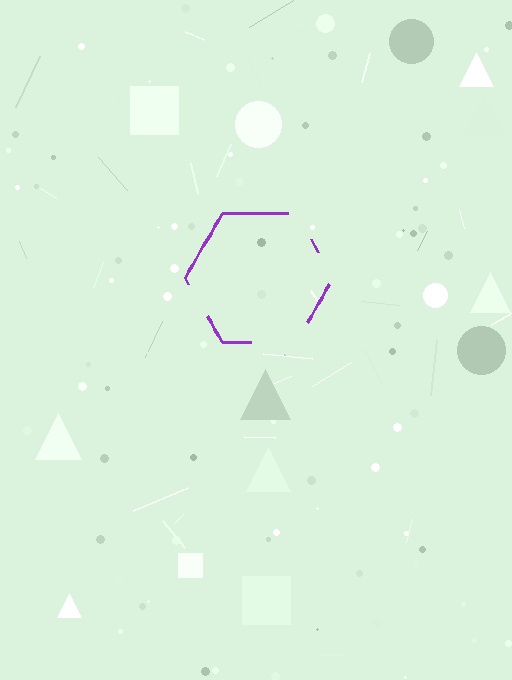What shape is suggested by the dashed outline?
The dashed outline suggests a hexagon.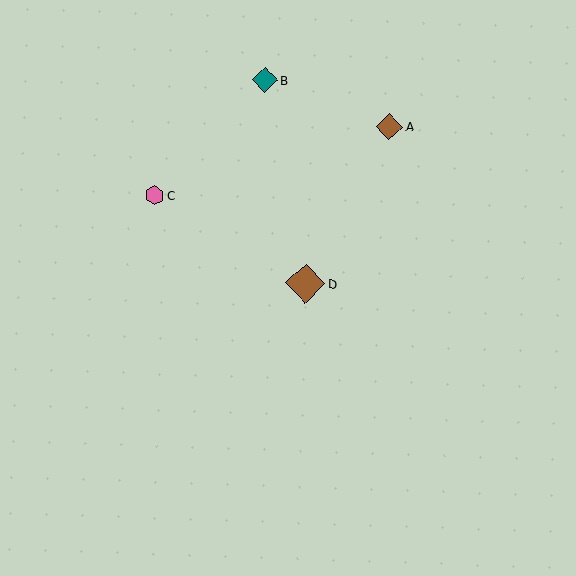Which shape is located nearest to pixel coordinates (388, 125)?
The brown diamond (labeled A) at (389, 127) is nearest to that location.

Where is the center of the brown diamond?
The center of the brown diamond is at (306, 283).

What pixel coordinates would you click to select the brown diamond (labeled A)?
Click at (389, 127) to select the brown diamond A.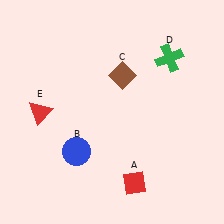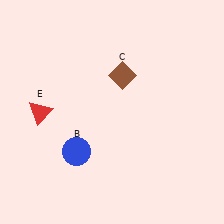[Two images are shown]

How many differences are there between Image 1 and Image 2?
There are 2 differences between the two images.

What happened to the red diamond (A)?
The red diamond (A) was removed in Image 2. It was in the bottom-right area of Image 1.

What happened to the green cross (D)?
The green cross (D) was removed in Image 2. It was in the top-right area of Image 1.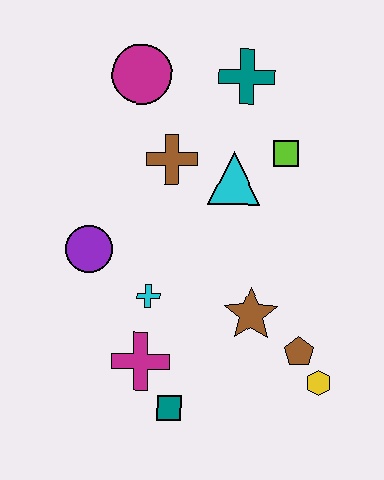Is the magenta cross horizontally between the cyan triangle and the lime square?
No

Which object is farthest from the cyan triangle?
The teal square is farthest from the cyan triangle.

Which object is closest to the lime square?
The cyan triangle is closest to the lime square.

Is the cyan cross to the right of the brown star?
No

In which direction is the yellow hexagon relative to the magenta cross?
The yellow hexagon is to the right of the magenta cross.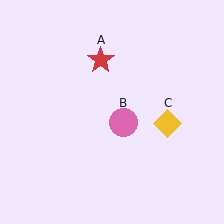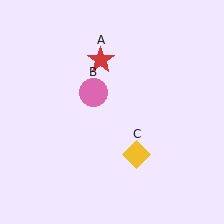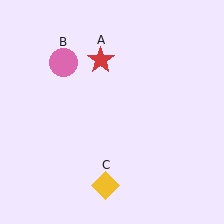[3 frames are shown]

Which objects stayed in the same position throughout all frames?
Red star (object A) remained stationary.